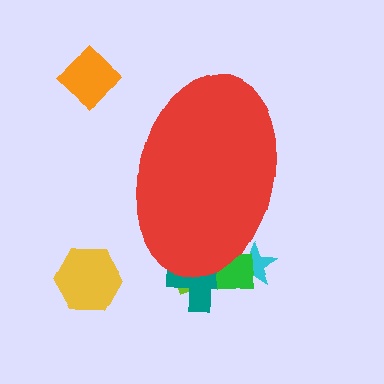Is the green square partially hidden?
Yes, the green square is partially hidden behind the red ellipse.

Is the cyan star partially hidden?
Yes, the cyan star is partially hidden behind the red ellipse.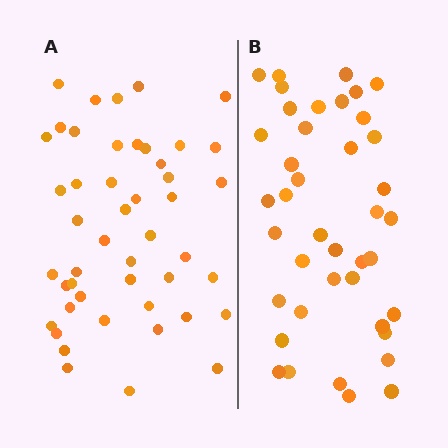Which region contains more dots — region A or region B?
Region A (the left region) has more dots.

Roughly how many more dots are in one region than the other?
Region A has about 6 more dots than region B.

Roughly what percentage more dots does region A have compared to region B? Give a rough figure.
About 15% more.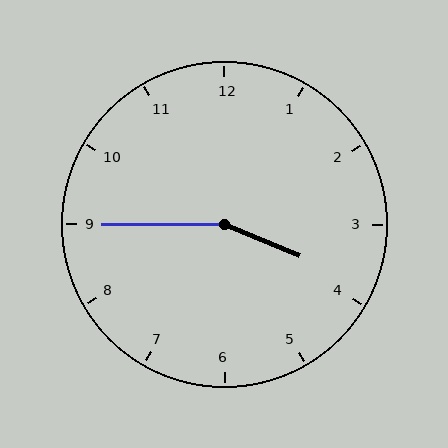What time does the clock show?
3:45.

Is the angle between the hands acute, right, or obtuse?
It is obtuse.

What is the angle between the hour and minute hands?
Approximately 158 degrees.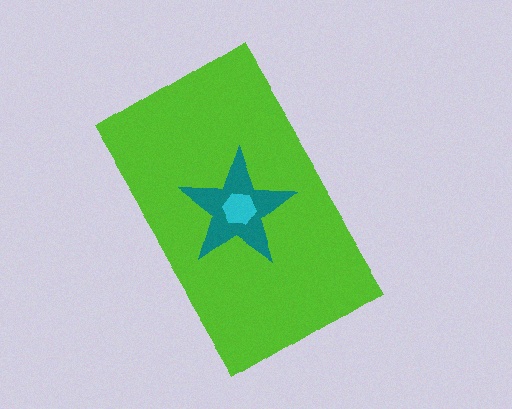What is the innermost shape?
The cyan hexagon.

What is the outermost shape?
The lime rectangle.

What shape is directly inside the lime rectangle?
The teal star.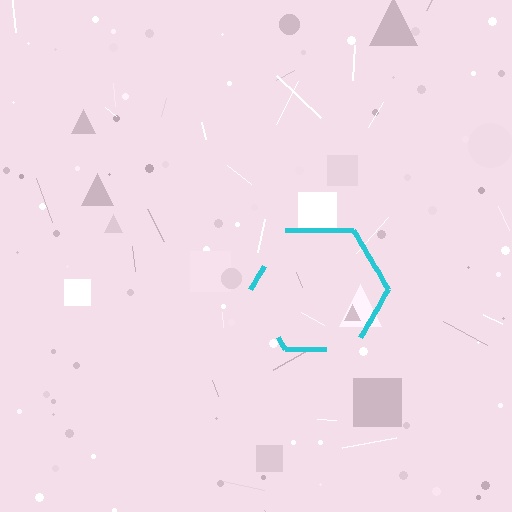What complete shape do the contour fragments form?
The contour fragments form a hexagon.